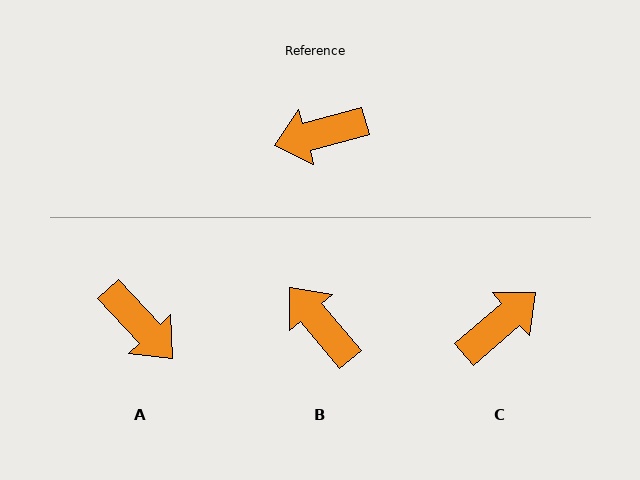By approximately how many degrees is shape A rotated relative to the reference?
Approximately 118 degrees counter-clockwise.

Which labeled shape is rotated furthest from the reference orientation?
C, about 155 degrees away.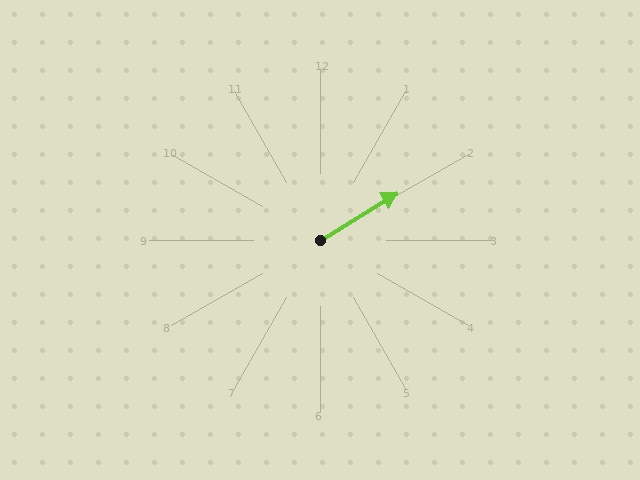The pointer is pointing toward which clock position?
Roughly 2 o'clock.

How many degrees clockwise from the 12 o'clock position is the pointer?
Approximately 58 degrees.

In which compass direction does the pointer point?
Northeast.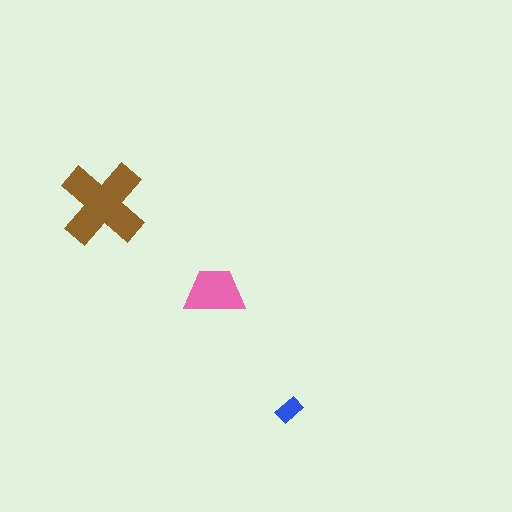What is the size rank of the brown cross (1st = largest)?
1st.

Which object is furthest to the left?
The brown cross is leftmost.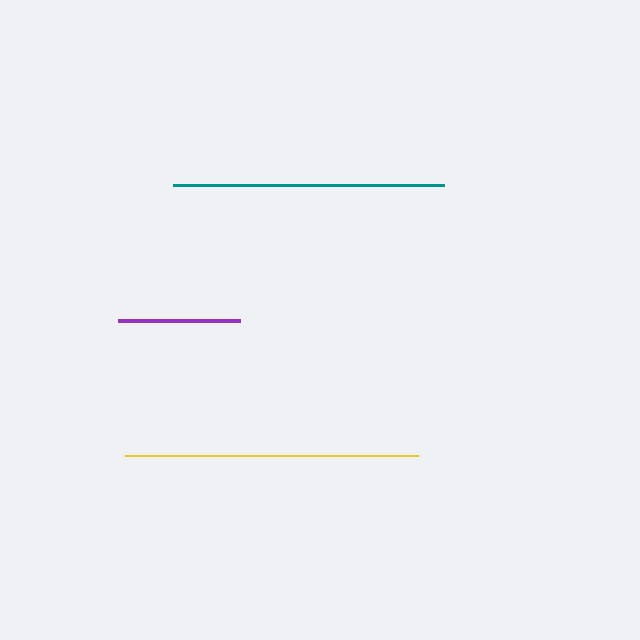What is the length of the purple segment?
The purple segment is approximately 122 pixels long.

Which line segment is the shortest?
The purple line is the shortest at approximately 122 pixels.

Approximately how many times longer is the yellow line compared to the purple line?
The yellow line is approximately 2.4 times the length of the purple line.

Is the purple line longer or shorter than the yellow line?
The yellow line is longer than the purple line.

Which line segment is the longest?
The yellow line is the longest at approximately 294 pixels.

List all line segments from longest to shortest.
From longest to shortest: yellow, teal, purple.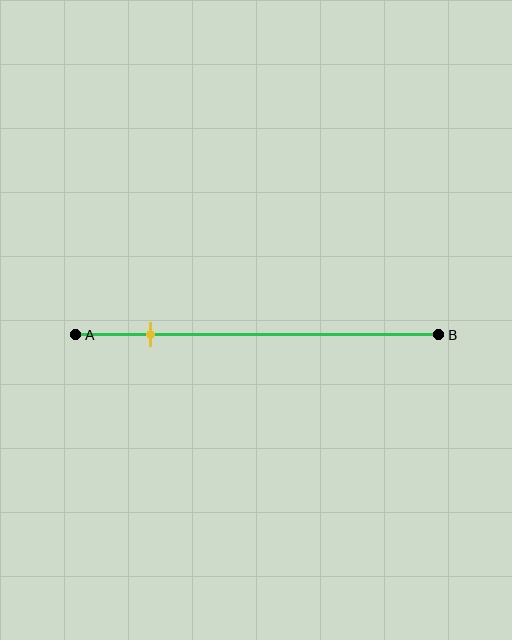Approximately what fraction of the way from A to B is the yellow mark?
The yellow mark is approximately 20% of the way from A to B.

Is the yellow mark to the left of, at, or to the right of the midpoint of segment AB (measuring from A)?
The yellow mark is to the left of the midpoint of segment AB.